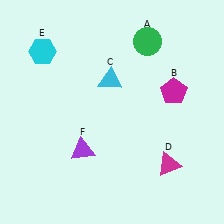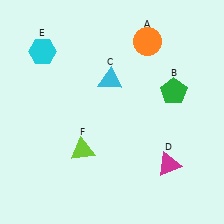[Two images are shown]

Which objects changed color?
A changed from green to orange. B changed from magenta to green. F changed from purple to lime.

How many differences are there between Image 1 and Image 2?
There are 3 differences between the two images.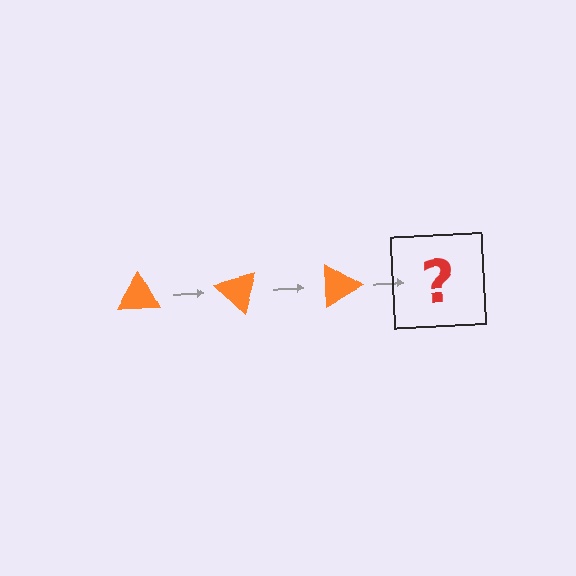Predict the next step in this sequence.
The next step is an orange triangle rotated 135 degrees.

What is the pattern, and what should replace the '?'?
The pattern is that the triangle rotates 45 degrees each step. The '?' should be an orange triangle rotated 135 degrees.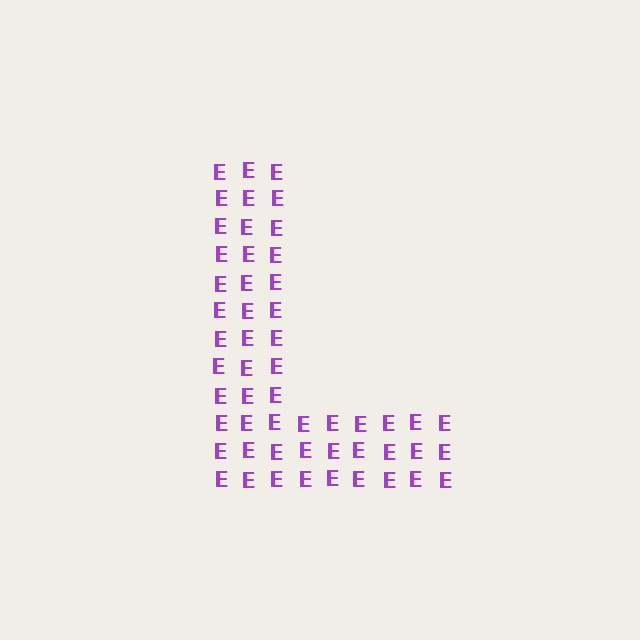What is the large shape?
The large shape is the letter L.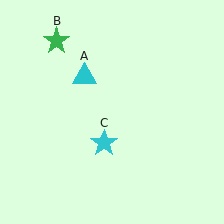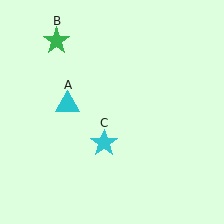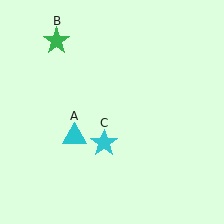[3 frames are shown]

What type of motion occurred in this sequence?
The cyan triangle (object A) rotated counterclockwise around the center of the scene.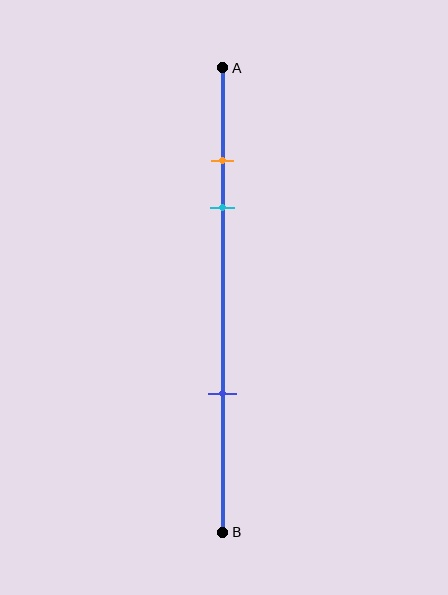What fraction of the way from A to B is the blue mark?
The blue mark is approximately 70% (0.7) of the way from A to B.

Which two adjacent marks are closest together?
The orange and cyan marks are the closest adjacent pair.